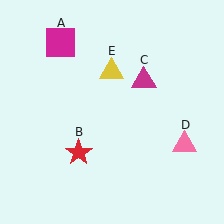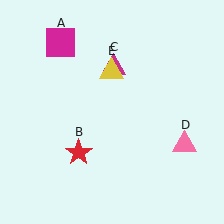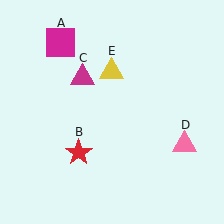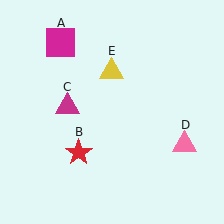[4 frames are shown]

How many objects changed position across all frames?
1 object changed position: magenta triangle (object C).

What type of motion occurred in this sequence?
The magenta triangle (object C) rotated counterclockwise around the center of the scene.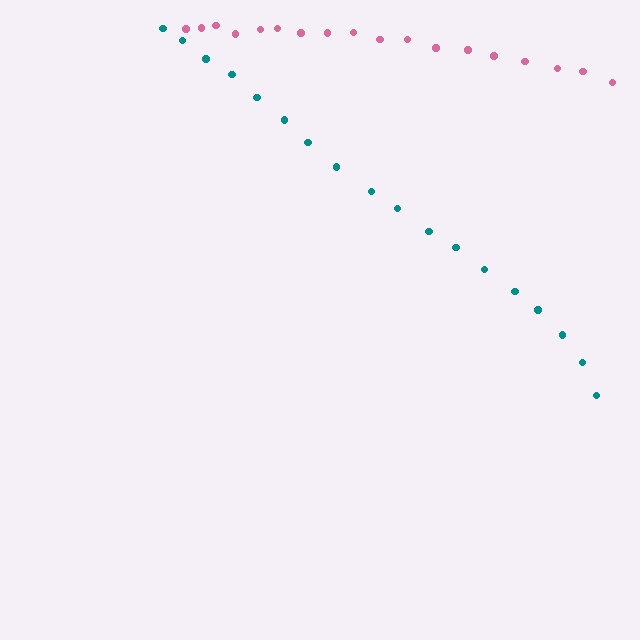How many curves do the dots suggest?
There are 2 distinct paths.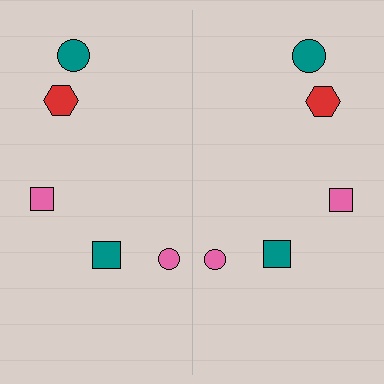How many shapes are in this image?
There are 10 shapes in this image.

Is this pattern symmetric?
Yes, this pattern has bilateral (reflection) symmetry.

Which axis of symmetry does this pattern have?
The pattern has a vertical axis of symmetry running through the center of the image.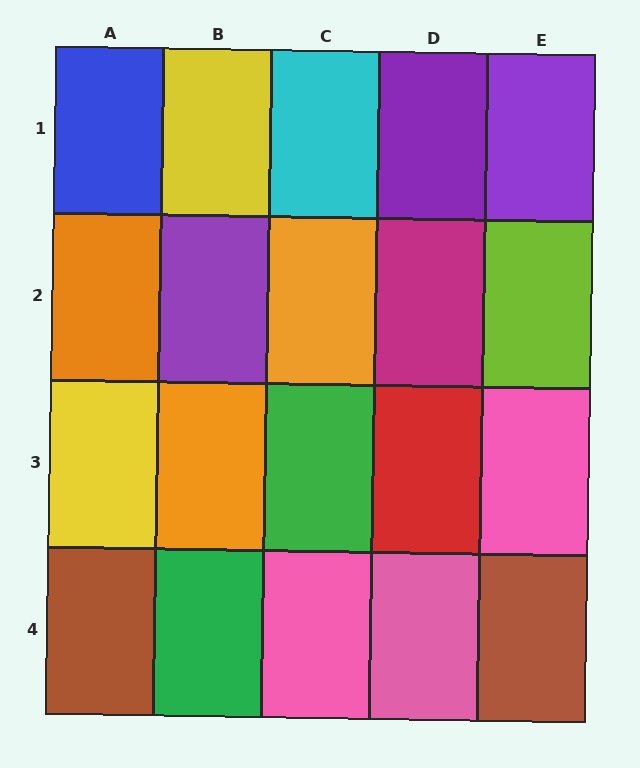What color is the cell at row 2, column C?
Orange.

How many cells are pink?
3 cells are pink.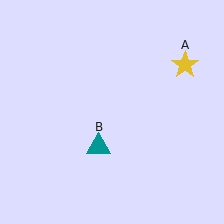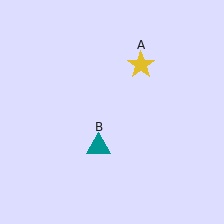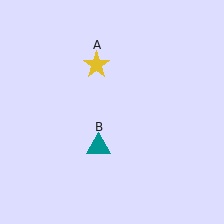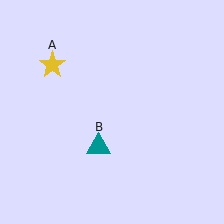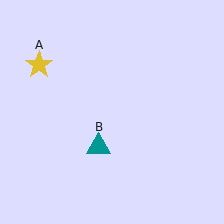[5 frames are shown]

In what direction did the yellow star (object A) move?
The yellow star (object A) moved left.